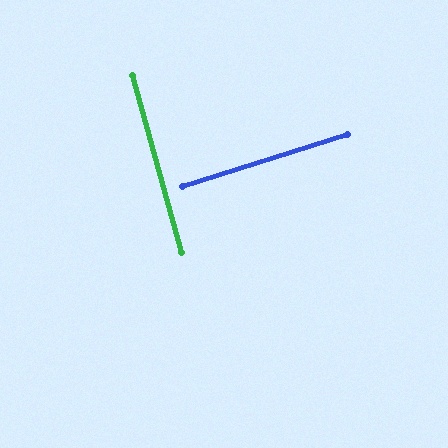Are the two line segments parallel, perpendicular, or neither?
Perpendicular — they meet at approximately 88°.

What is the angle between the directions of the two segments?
Approximately 88 degrees.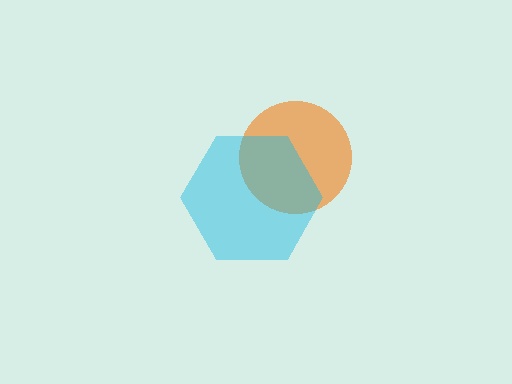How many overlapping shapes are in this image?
There are 2 overlapping shapes in the image.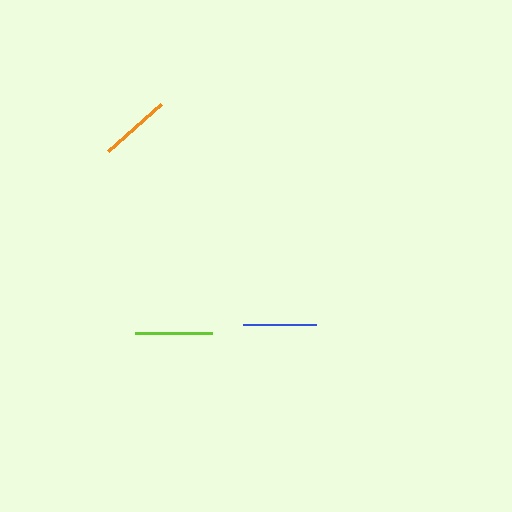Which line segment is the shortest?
The orange line is the shortest at approximately 70 pixels.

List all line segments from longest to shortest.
From longest to shortest: lime, blue, orange.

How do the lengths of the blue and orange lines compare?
The blue and orange lines are approximately the same length.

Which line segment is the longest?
The lime line is the longest at approximately 78 pixels.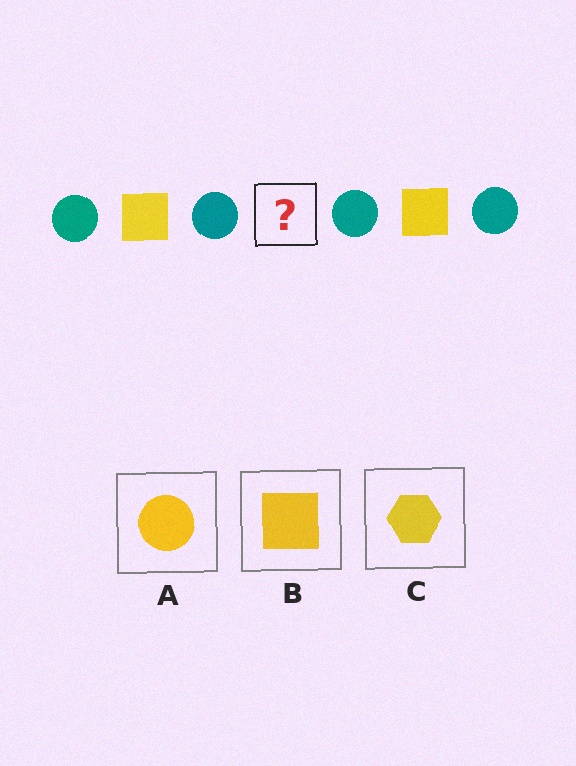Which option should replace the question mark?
Option B.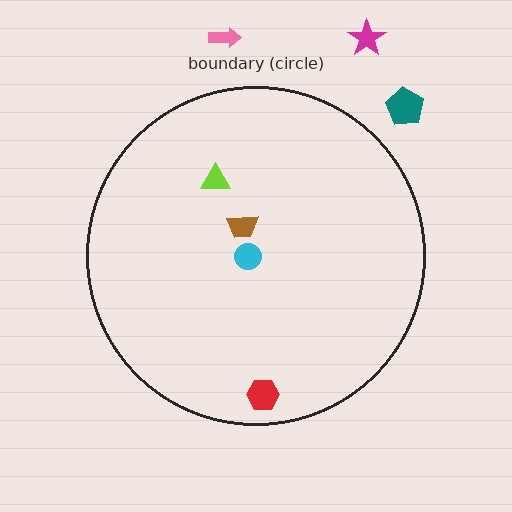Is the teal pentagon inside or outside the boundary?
Outside.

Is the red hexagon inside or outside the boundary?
Inside.